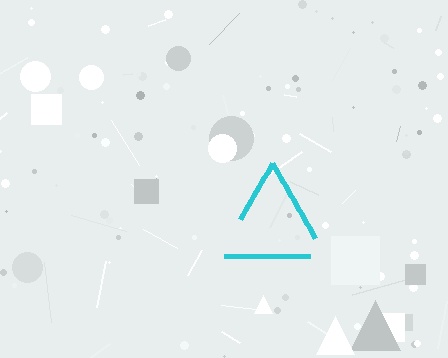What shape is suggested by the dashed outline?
The dashed outline suggests a triangle.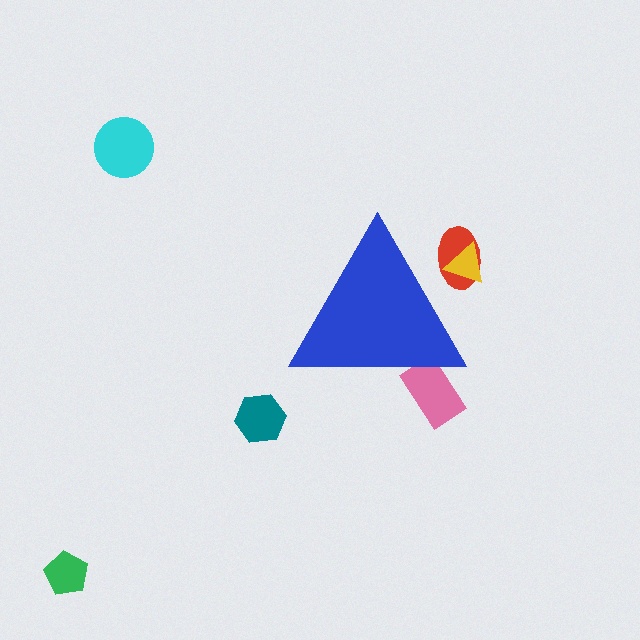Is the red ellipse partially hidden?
Yes, the red ellipse is partially hidden behind the blue triangle.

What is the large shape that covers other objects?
A blue triangle.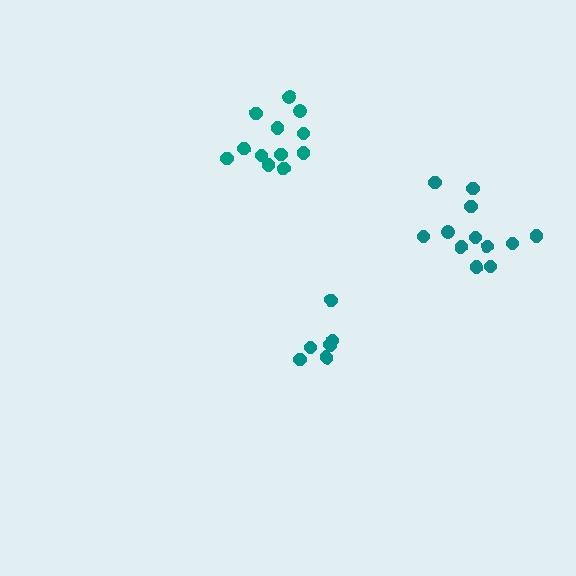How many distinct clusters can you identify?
There are 3 distinct clusters.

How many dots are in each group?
Group 1: 12 dots, Group 2: 6 dots, Group 3: 12 dots (30 total).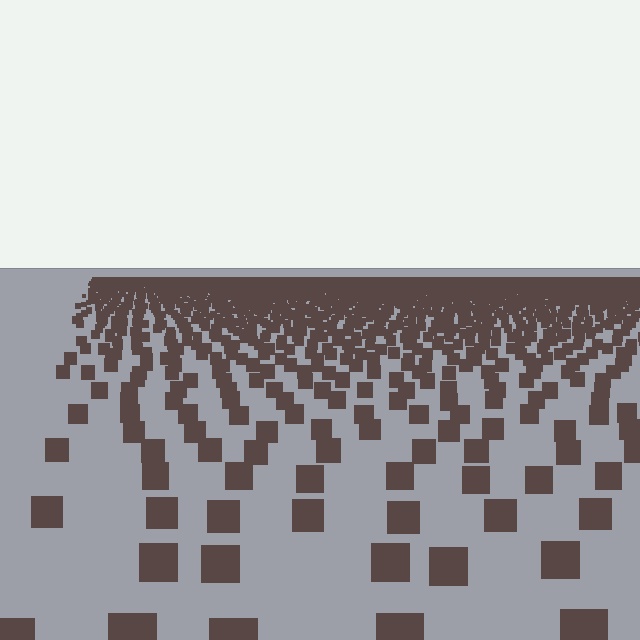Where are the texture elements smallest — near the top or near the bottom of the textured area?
Near the top.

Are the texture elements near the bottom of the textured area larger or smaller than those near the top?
Larger. Near the bottom, elements are closer to the viewer and appear at a bigger on-screen size.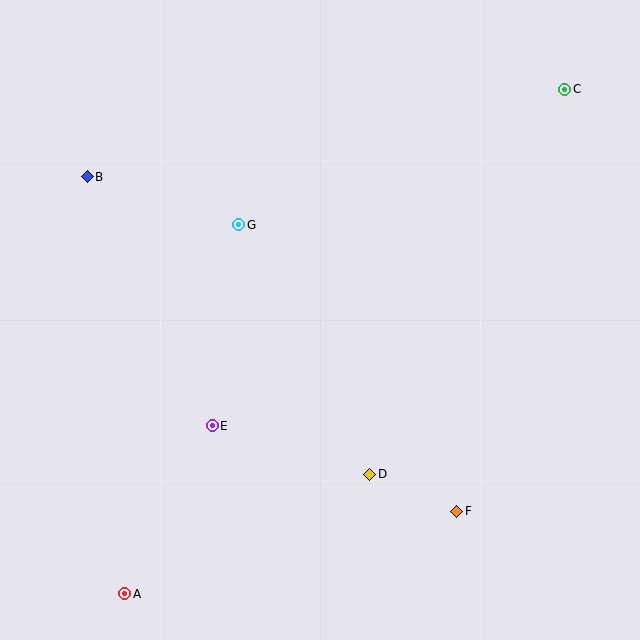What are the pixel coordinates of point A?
Point A is at (125, 594).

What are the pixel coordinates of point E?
Point E is at (212, 426).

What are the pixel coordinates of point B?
Point B is at (87, 177).